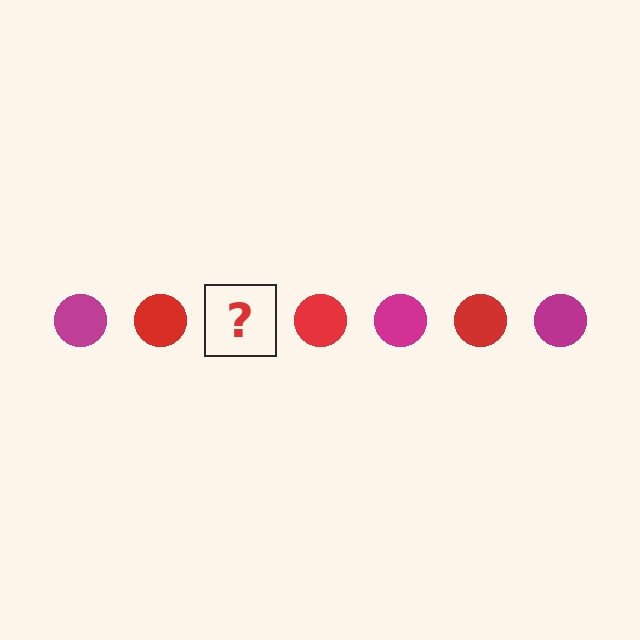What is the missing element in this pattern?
The missing element is a magenta circle.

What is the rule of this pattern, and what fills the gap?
The rule is that the pattern cycles through magenta, red circles. The gap should be filled with a magenta circle.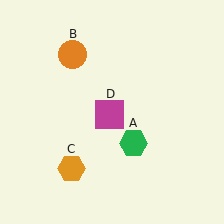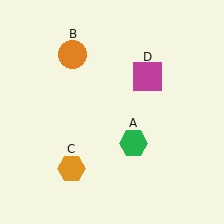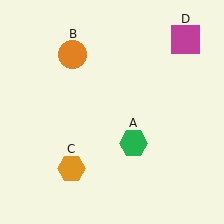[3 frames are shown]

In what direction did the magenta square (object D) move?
The magenta square (object D) moved up and to the right.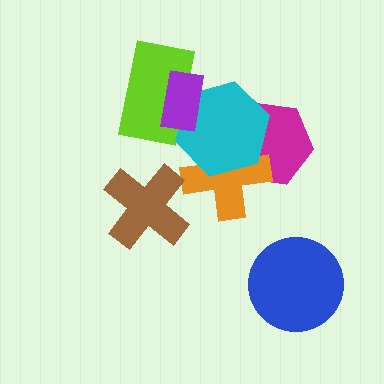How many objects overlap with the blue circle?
0 objects overlap with the blue circle.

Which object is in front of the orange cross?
The cyan hexagon is in front of the orange cross.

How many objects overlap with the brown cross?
0 objects overlap with the brown cross.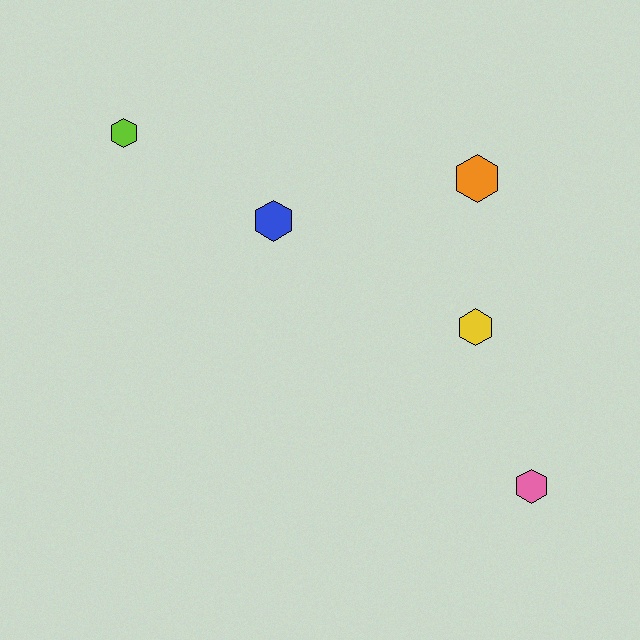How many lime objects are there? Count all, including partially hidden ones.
There is 1 lime object.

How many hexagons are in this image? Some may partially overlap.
There are 5 hexagons.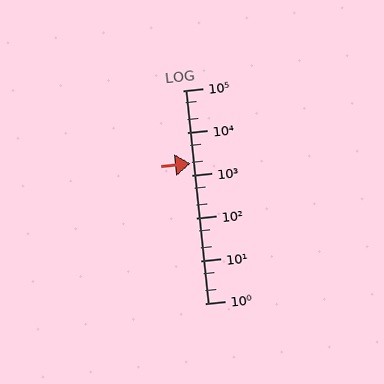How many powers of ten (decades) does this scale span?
The scale spans 5 decades, from 1 to 100000.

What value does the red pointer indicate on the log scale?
The pointer indicates approximately 1900.